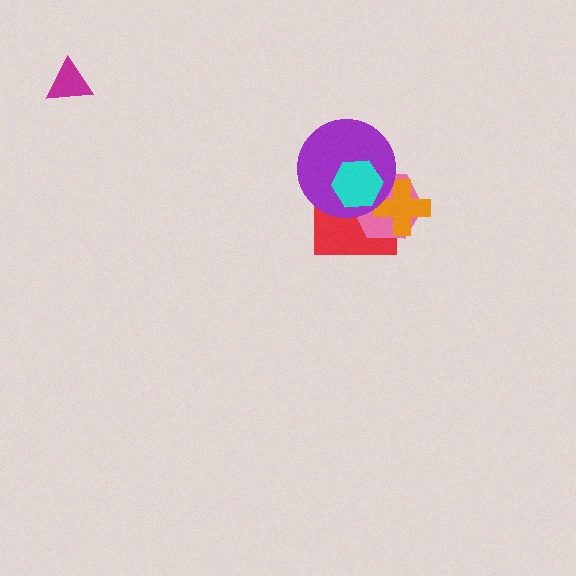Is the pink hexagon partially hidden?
Yes, it is partially covered by another shape.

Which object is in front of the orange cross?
The purple circle is in front of the orange cross.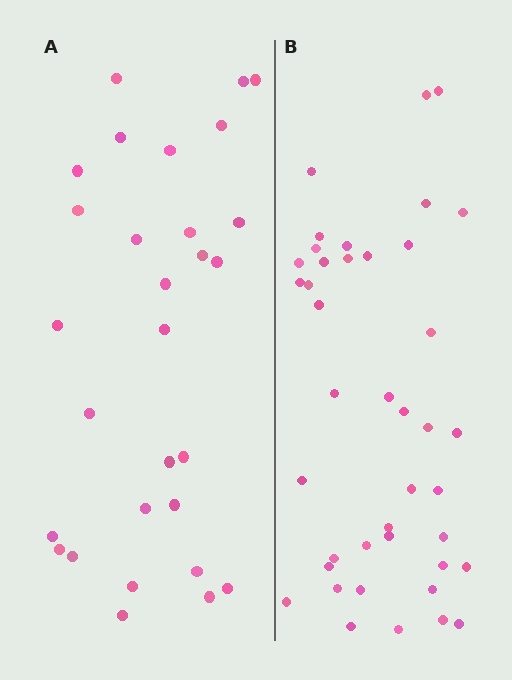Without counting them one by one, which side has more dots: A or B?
Region B (the right region) has more dots.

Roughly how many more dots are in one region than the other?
Region B has roughly 12 or so more dots than region A.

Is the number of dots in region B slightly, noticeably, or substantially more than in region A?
Region B has noticeably more, but not dramatically so. The ratio is roughly 1.4 to 1.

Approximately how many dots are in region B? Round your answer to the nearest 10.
About 40 dots. (The exact count is 41, which rounds to 40.)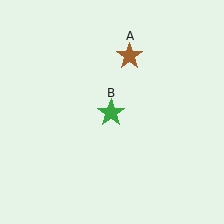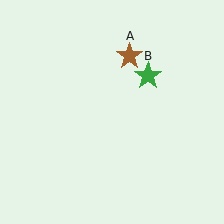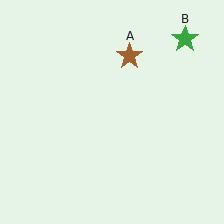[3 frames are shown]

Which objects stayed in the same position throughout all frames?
Brown star (object A) remained stationary.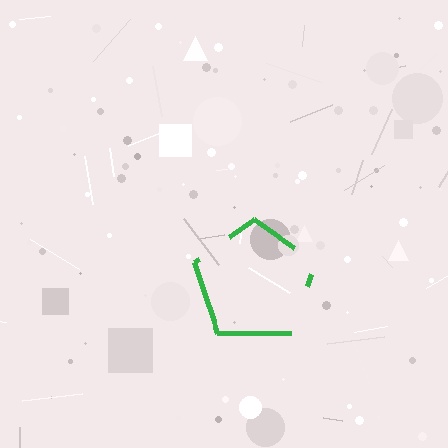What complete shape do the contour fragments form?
The contour fragments form a pentagon.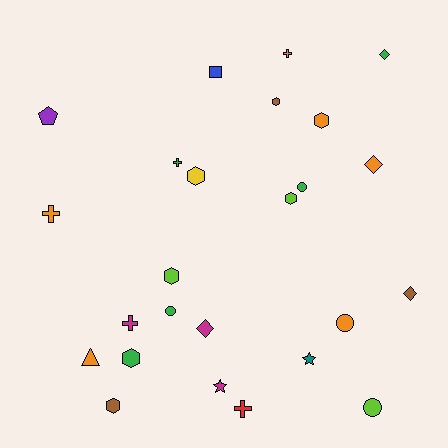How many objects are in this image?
There are 25 objects.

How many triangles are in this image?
There is 1 triangle.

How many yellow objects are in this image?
There is 1 yellow object.